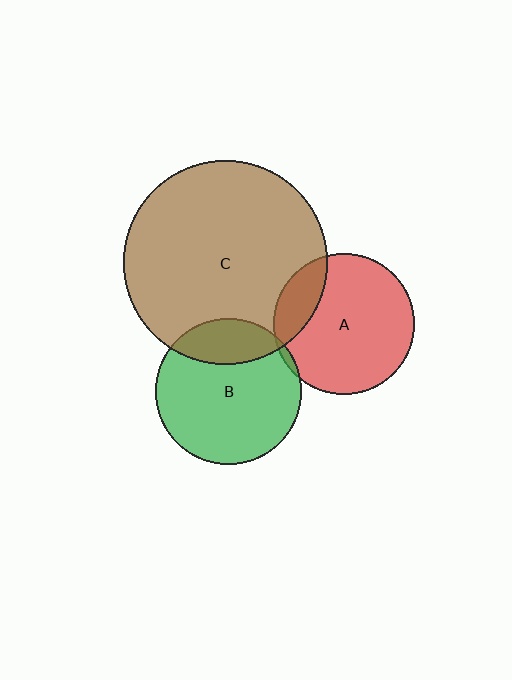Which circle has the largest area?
Circle C (brown).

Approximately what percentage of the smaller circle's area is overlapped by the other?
Approximately 5%.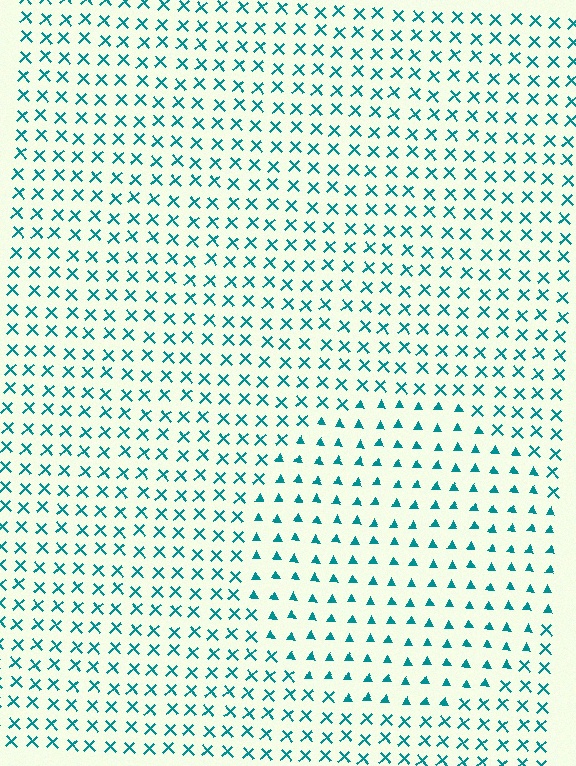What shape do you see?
I see a circle.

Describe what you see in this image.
The image is filled with small teal elements arranged in a uniform grid. A circle-shaped region contains triangles, while the surrounding area contains X marks. The boundary is defined purely by the change in element shape.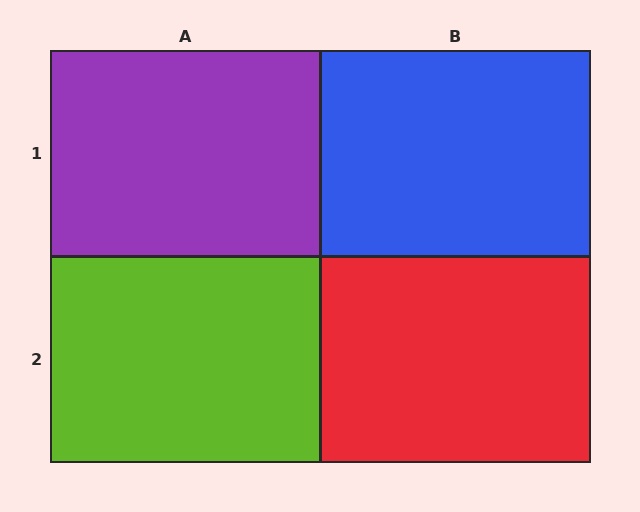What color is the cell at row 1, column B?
Blue.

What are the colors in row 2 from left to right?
Lime, red.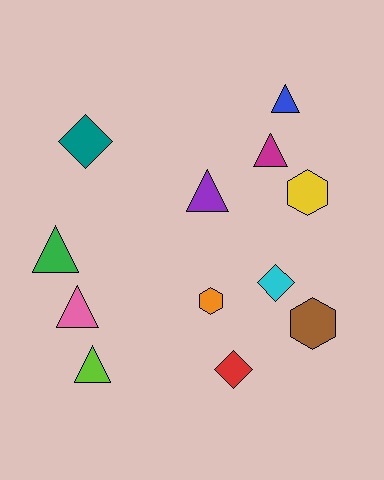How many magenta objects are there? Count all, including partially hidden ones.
There is 1 magenta object.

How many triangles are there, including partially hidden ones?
There are 6 triangles.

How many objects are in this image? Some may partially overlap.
There are 12 objects.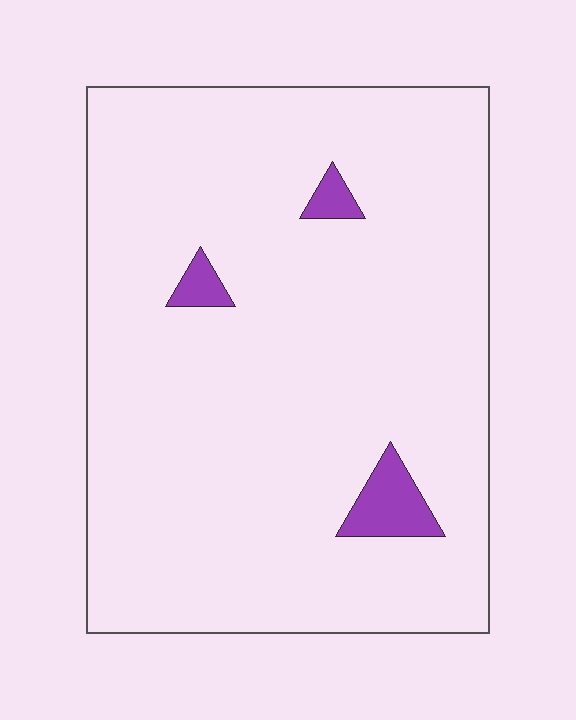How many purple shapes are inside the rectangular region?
3.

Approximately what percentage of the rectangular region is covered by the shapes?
Approximately 5%.